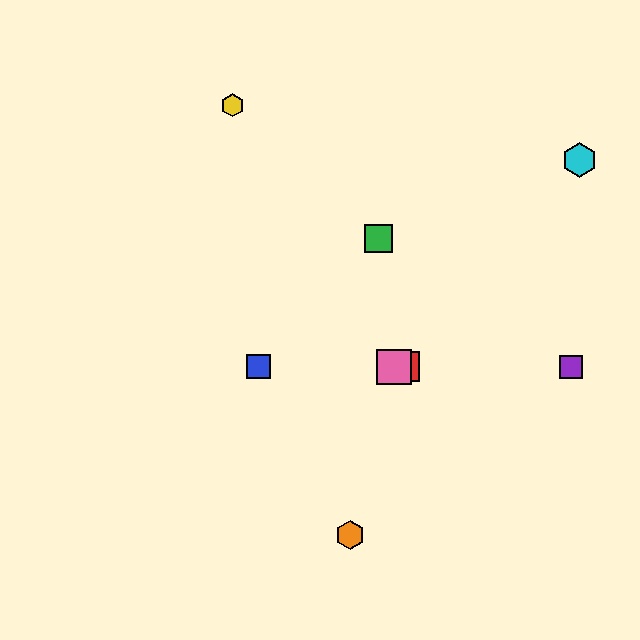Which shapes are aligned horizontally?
The red square, the blue square, the purple square, the pink square are aligned horizontally.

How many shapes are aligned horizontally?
4 shapes (the red square, the blue square, the purple square, the pink square) are aligned horizontally.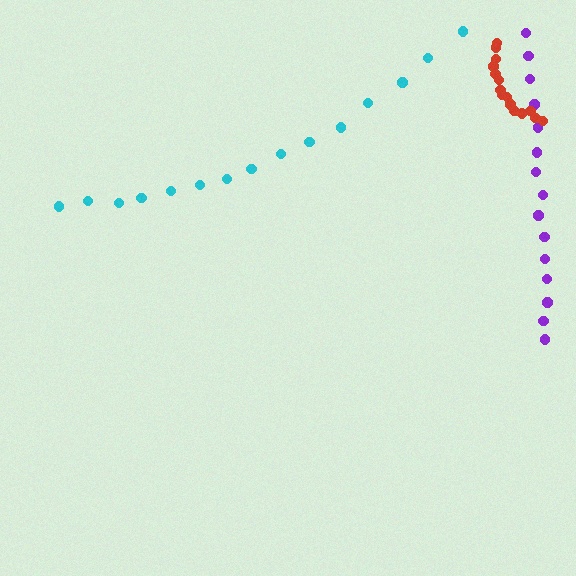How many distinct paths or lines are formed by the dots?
There are 3 distinct paths.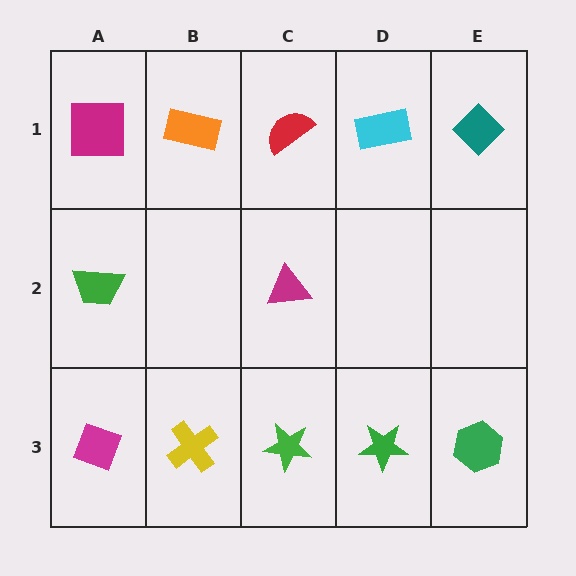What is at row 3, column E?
A green hexagon.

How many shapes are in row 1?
5 shapes.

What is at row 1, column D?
A cyan rectangle.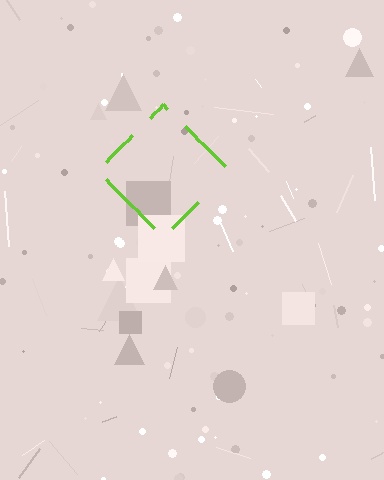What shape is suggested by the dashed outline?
The dashed outline suggests a diamond.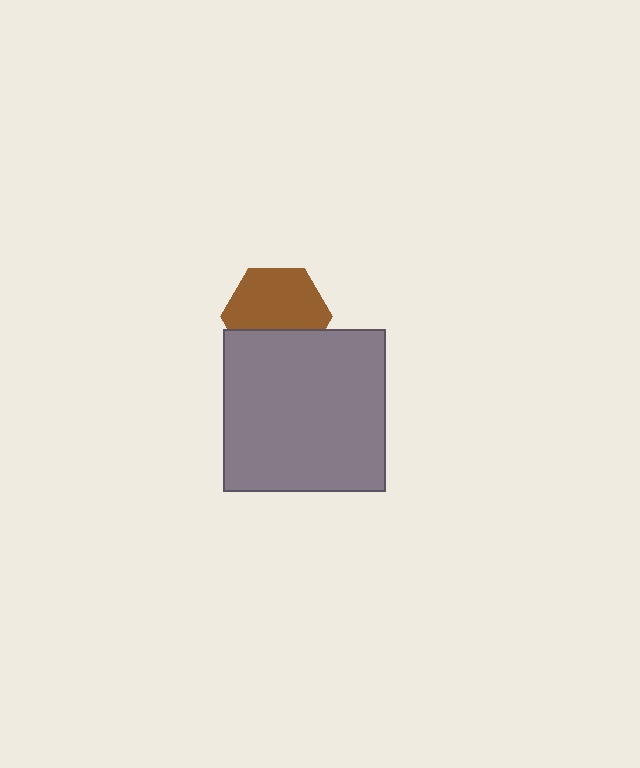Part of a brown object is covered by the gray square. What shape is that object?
It is a hexagon.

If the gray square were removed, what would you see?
You would see the complete brown hexagon.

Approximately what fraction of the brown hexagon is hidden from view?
Roughly 33% of the brown hexagon is hidden behind the gray square.